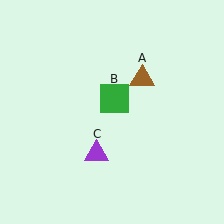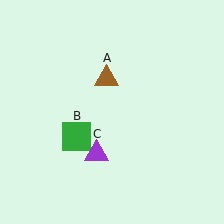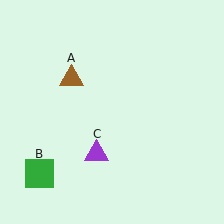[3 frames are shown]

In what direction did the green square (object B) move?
The green square (object B) moved down and to the left.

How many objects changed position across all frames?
2 objects changed position: brown triangle (object A), green square (object B).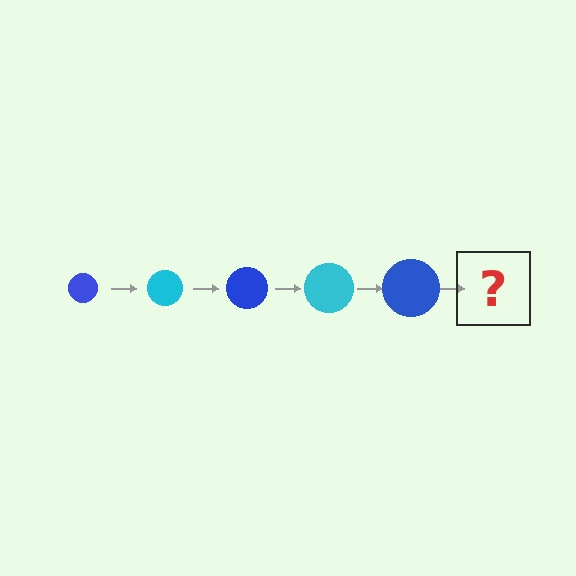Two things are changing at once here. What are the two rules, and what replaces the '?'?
The two rules are that the circle grows larger each step and the color cycles through blue and cyan. The '?' should be a cyan circle, larger than the previous one.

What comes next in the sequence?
The next element should be a cyan circle, larger than the previous one.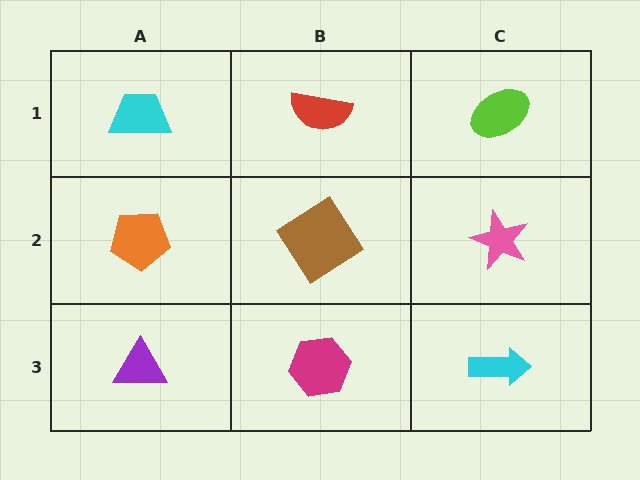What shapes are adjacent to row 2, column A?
A cyan trapezoid (row 1, column A), a purple triangle (row 3, column A), a brown diamond (row 2, column B).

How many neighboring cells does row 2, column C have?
3.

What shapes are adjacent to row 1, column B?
A brown diamond (row 2, column B), a cyan trapezoid (row 1, column A), a lime ellipse (row 1, column C).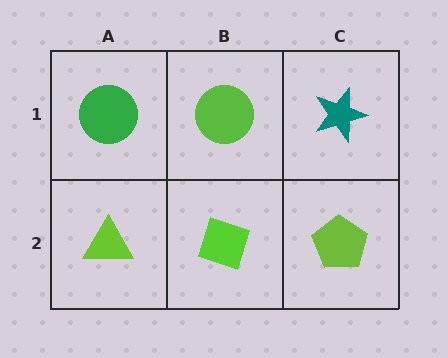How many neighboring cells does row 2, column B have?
3.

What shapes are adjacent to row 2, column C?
A teal star (row 1, column C), a lime diamond (row 2, column B).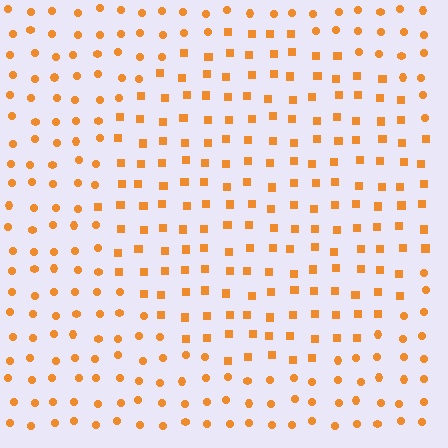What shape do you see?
I see a circle.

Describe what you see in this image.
The image is filled with small orange elements arranged in a uniform grid. A circle-shaped region contains squares, while the surrounding area contains circles. The boundary is defined purely by the change in element shape.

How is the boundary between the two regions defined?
The boundary is defined by a change in element shape: squares inside vs. circles outside. All elements share the same color and spacing.